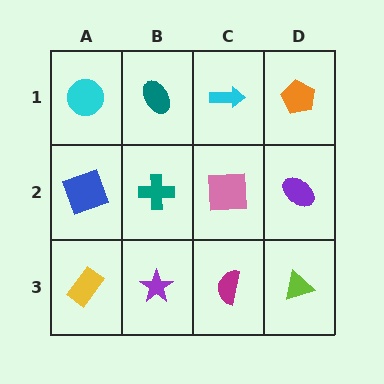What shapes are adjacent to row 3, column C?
A pink square (row 2, column C), a purple star (row 3, column B), a lime triangle (row 3, column D).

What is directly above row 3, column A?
A blue square.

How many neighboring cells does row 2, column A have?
3.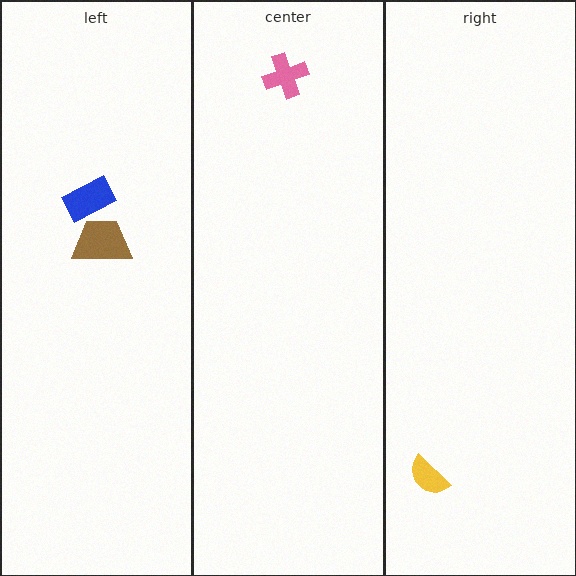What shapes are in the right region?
The yellow semicircle.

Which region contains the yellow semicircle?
The right region.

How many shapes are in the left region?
2.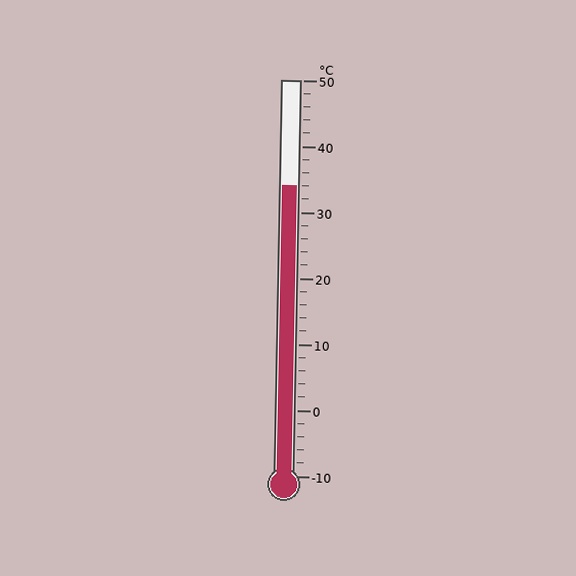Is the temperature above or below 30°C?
The temperature is above 30°C.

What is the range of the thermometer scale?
The thermometer scale ranges from -10°C to 50°C.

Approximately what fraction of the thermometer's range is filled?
The thermometer is filled to approximately 75% of its range.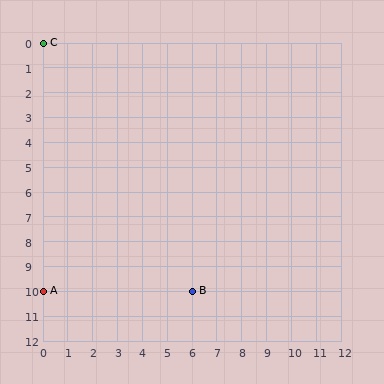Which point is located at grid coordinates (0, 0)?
Point C is at (0, 0).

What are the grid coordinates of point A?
Point A is at grid coordinates (0, 10).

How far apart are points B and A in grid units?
Points B and A are 6 columns apart.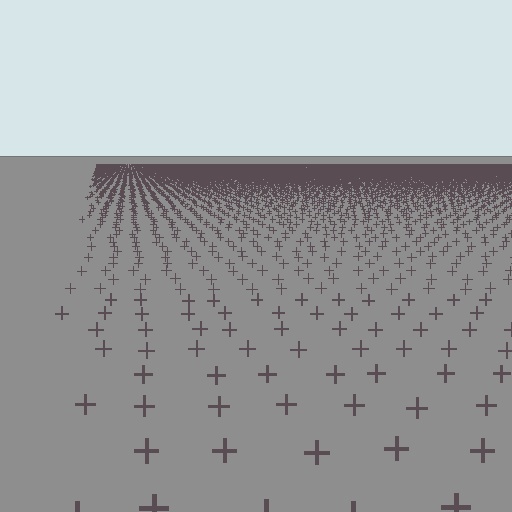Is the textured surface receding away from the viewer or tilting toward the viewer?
The surface is receding away from the viewer. Texture elements get smaller and denser toward the top.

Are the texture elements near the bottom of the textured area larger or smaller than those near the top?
Larger. Near the bottom, elements are closer to the viewer and appear at a bigger on-screen size.